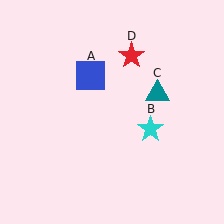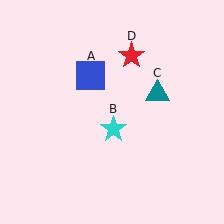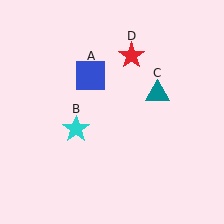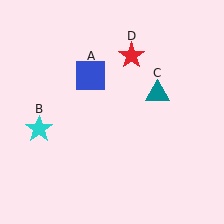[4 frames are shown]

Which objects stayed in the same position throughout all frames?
Blue square (object A) and teal triangle (object C) and red star (object D) remained stationary.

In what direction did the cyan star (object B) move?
The cyan star (object B) moved left.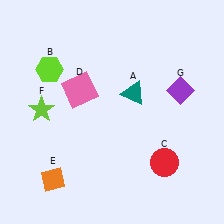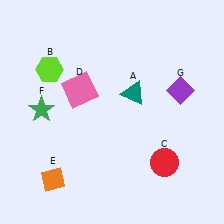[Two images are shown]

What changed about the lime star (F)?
In Image 1, F is lime. In Image 2, it changed to green.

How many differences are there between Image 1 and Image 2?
There is 1 difference between the two images.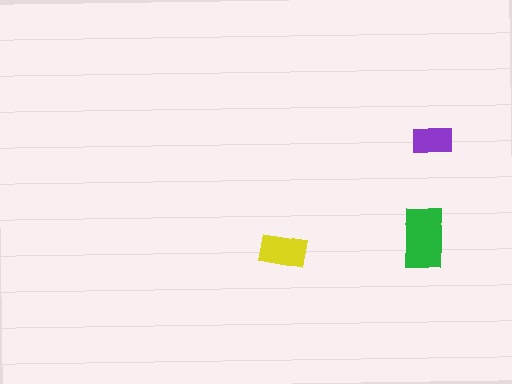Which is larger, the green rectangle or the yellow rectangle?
The green one.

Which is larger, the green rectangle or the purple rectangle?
The green one.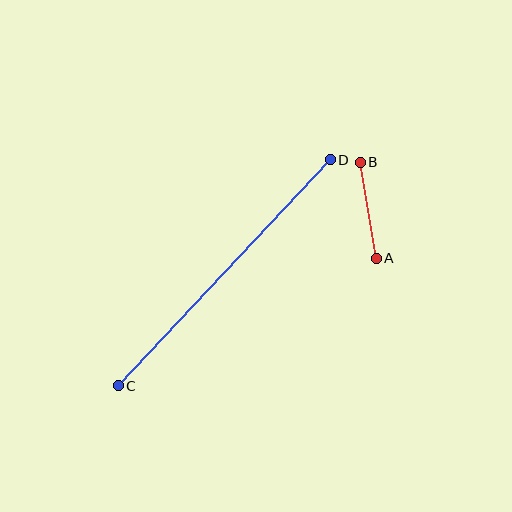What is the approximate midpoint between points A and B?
The midpoint is at approximately (368, 210) pixels.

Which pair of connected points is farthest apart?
Points C and D are farthest apart.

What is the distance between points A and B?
The distance is approximately 97 pixels.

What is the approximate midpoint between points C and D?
The midpoint is at approximately (224, 273) pixels.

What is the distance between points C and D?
The distance is approximately 310 pixels.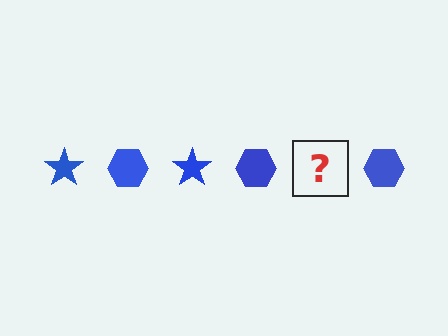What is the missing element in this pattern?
The missing element is a blue star.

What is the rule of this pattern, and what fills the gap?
The rule is that the pattern cycles through star, hexagon shapes in blue. The gap should be filled with a blue star.